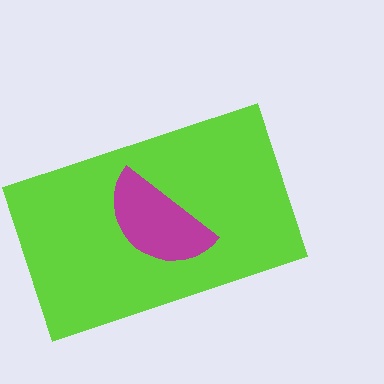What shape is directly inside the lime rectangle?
The magenta semicircle.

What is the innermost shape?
The magenta semicircle.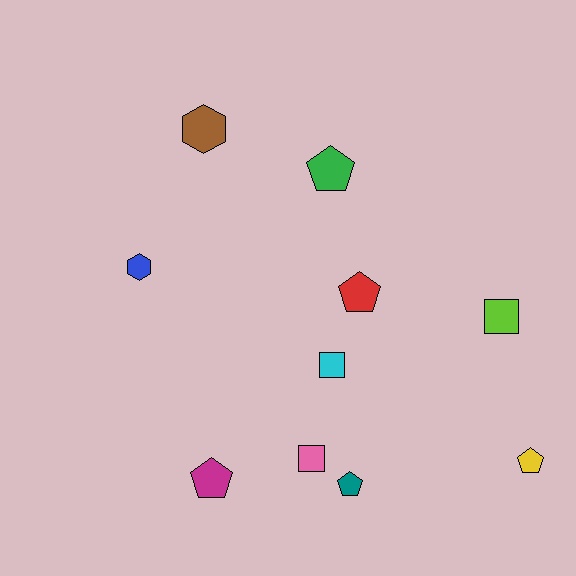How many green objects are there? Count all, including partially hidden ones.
There is 1 green object.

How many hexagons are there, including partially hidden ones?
There are 2 hexagons.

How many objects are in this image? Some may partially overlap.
There are 10 objects.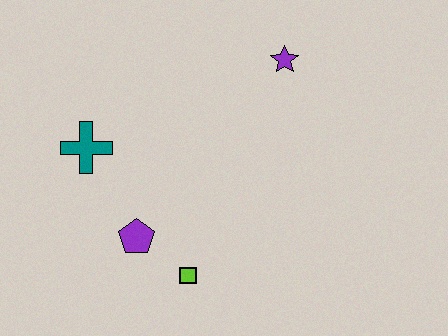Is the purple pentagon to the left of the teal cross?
No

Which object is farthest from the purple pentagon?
The purple star is farthest from the purple pentagon.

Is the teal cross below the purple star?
Yes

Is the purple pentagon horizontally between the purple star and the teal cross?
Yes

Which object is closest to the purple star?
The teal cross is closest to the purple star.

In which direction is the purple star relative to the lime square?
The purple star is above the lime square.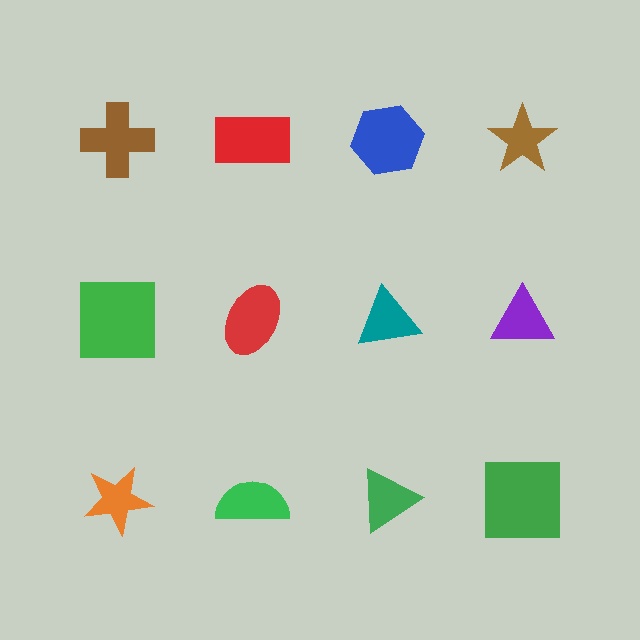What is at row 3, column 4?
A green square.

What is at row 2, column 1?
A green square.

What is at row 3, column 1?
An orange star.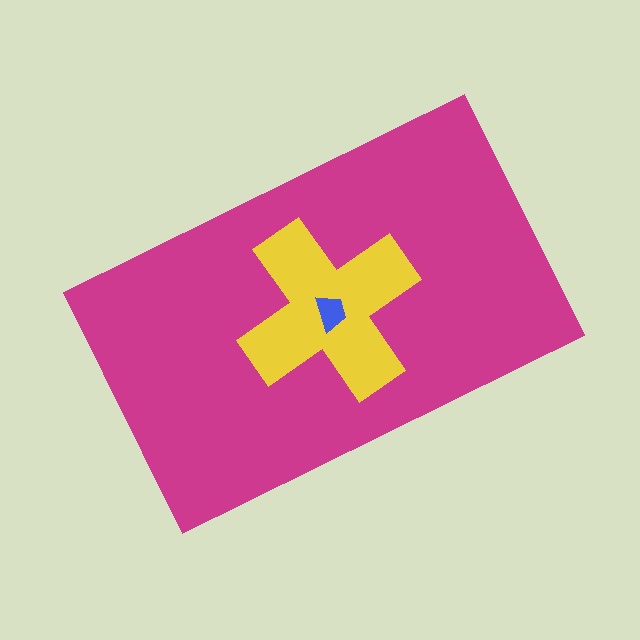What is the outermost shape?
The magenta rectangle.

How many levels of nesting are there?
3.